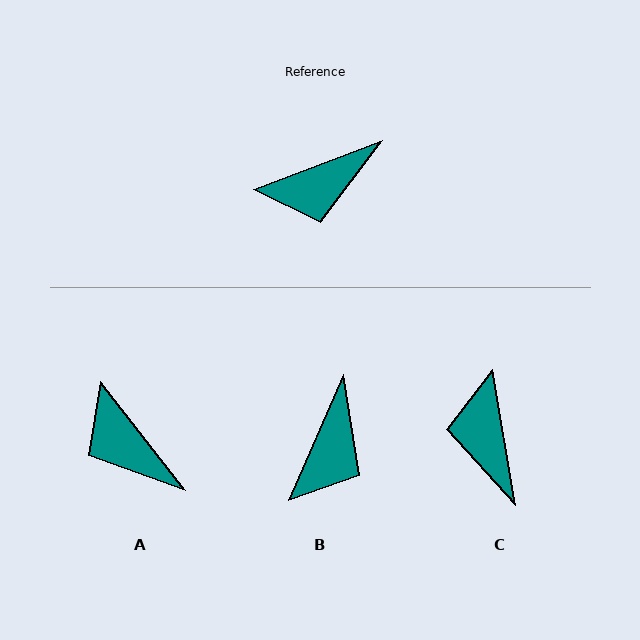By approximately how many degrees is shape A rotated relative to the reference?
Approximately 72 degrees clockwise.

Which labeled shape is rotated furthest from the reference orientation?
C, about 101 degrees away.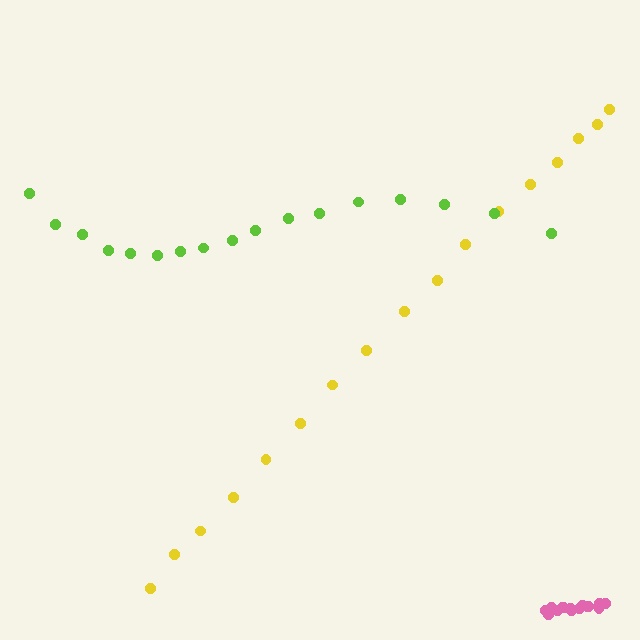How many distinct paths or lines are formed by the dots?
There are 3 distinct paths.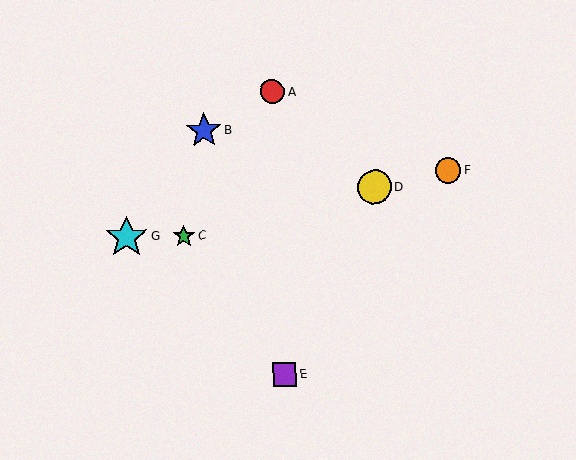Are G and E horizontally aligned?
No, G is at y≈237 and E is at y≈374.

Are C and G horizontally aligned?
Yes, both are at y≈236.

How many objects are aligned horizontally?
2 objects (C, G) are aligned horizontally.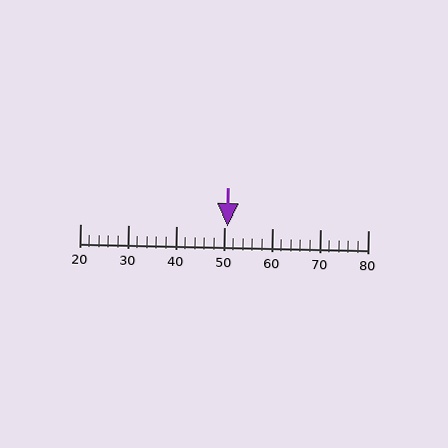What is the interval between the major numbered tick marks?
The major tick marks are spaced 10 units apart.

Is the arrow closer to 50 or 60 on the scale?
The arrow is closer to 50.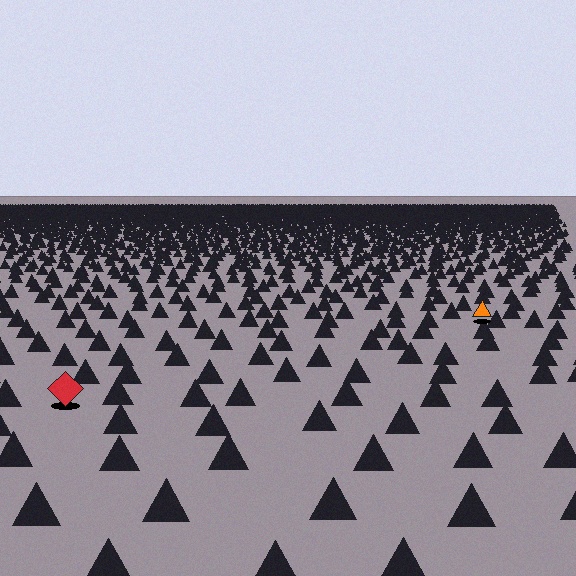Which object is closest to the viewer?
The red diamond is closest. The texture marks near it are larger and more spread out.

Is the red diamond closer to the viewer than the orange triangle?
Yes. The red diamond is closer — you can tell from the texture gradient: the ground texture is coarser near it.